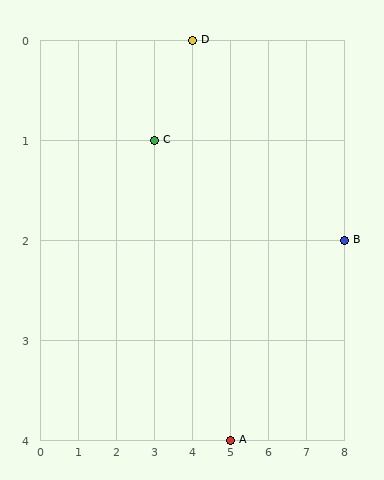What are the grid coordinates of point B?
Point B is at grid coordinates (8, 2).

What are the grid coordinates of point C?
Point C is at grid coordinates (3, 1).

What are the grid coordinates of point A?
Point A is at grid coordinates (5, 4).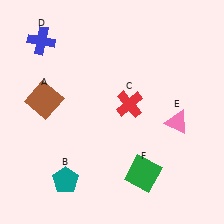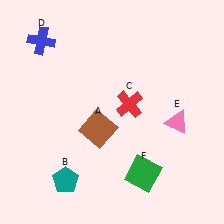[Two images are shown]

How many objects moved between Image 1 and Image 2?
1 object moved between the two images.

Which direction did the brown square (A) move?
The brown square (A) moved right.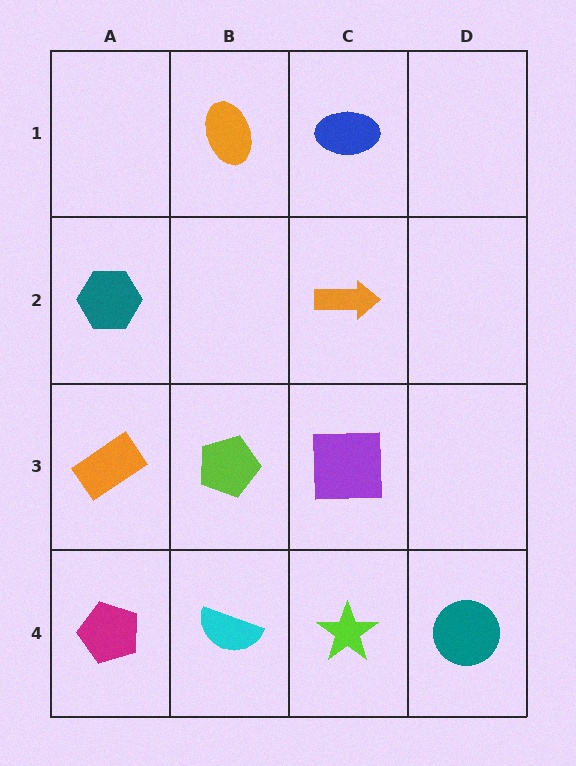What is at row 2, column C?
An orange arrow.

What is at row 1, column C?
A blue ellipse.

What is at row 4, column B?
A cyan semicircle.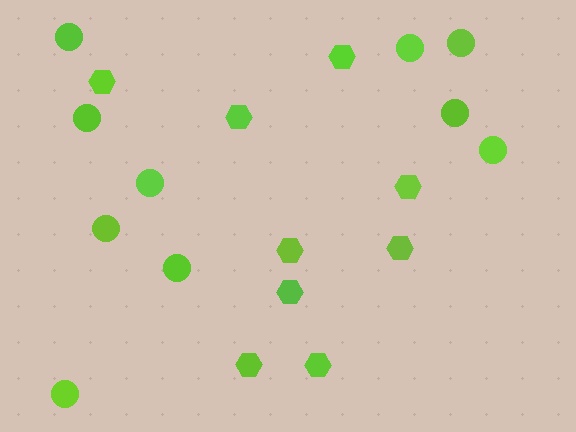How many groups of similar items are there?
There are 2 groups: one group of circles (10) and one group of hexagons (9).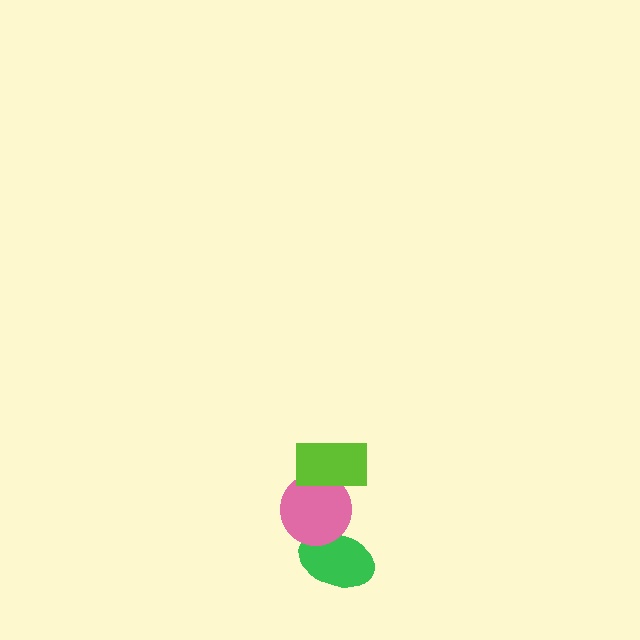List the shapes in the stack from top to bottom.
From top to bottom: the lime rectangle, the pink circle, the green ellipse.